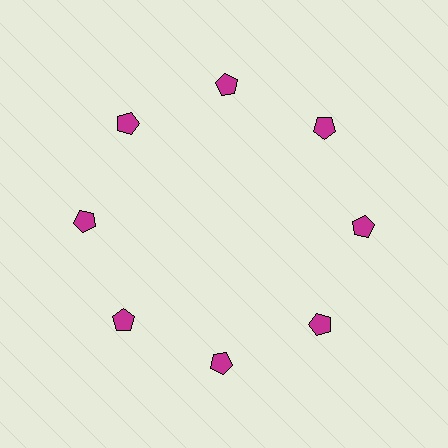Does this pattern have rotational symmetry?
Yes, this pattern has 8-fold rotational symmetry. It looks the same after rotating 45 degrees around the center.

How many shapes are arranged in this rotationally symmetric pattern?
There are 8 shapes, arranged in 8 groups of 1.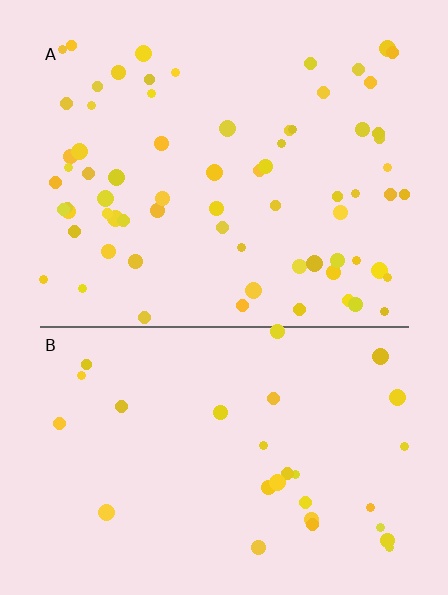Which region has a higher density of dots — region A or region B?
A (the top).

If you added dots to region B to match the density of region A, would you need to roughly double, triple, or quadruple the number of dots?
Approximately double.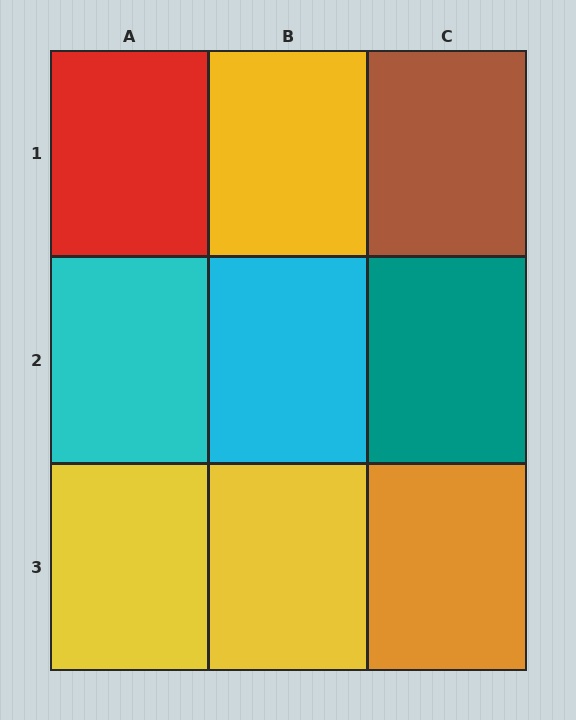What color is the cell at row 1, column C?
Brown.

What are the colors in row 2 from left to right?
Cyan, cyan, teal.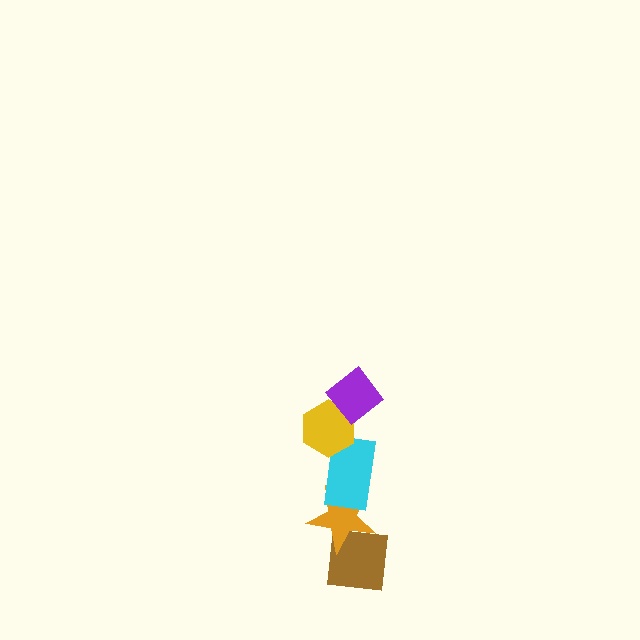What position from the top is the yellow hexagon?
The yellow hexagon is 2nd from the top.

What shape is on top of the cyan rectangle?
The yellow hexagon is on top of the cyan rectangle.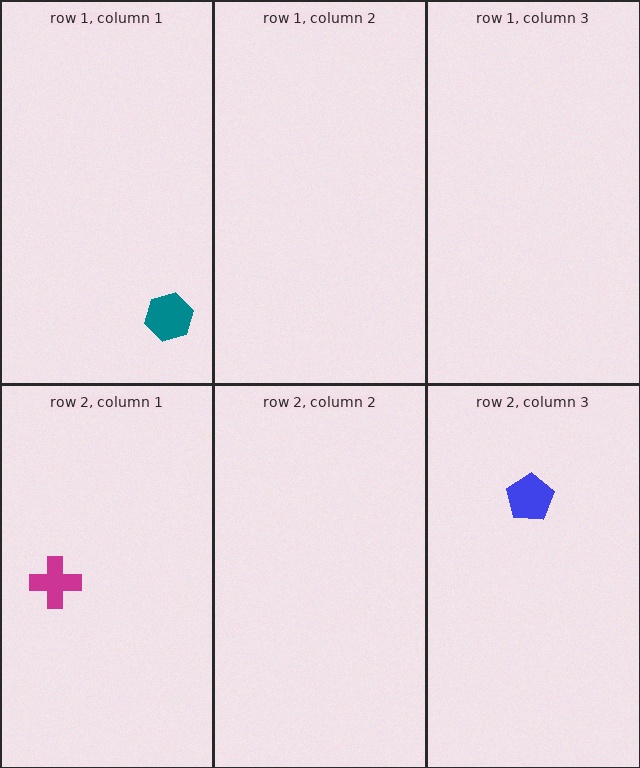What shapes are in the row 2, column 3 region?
The blue pentagon.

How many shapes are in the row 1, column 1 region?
1.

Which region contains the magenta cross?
The row 2, column 1 region.